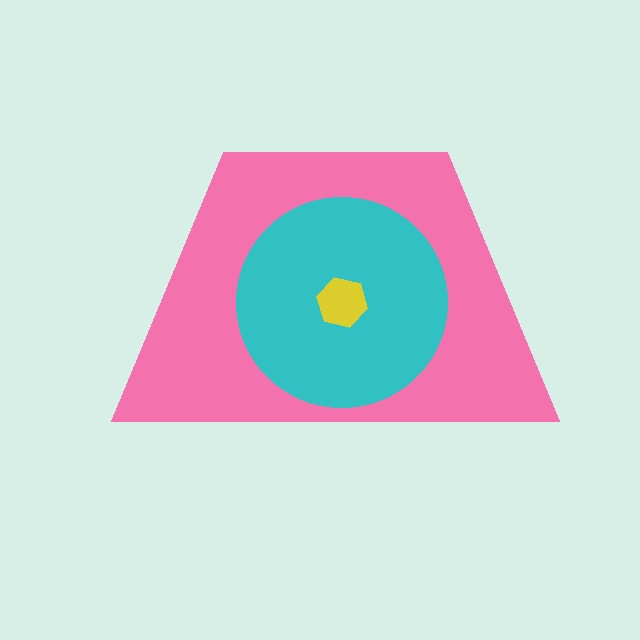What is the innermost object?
The yellow hexagon.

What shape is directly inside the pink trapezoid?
The cyan circle.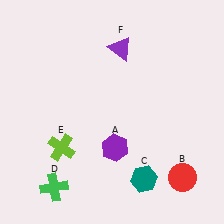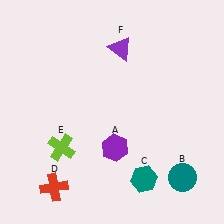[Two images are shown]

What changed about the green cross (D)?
In Image 1, D is green. In Image 2, it changed to red.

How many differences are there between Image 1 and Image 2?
There are 2 differences between the two images.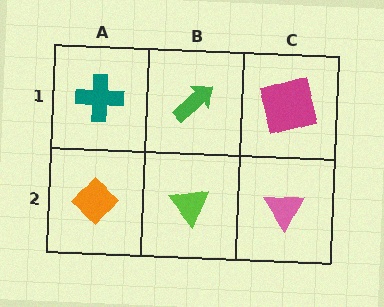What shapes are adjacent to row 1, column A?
An orange diamond (row 2, column A), a green arrow (row 1, column B).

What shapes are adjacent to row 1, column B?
A lime triangle (row 2, column B), a teal cross (row 1, column A), a magenta square (row 1, column C).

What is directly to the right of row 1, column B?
A magenta square.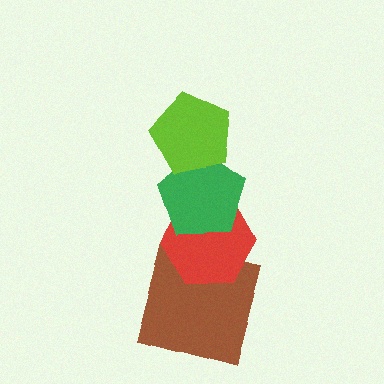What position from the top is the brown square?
The brown square is 4th from the top.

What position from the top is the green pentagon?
The green pentagon is 2nd from the top.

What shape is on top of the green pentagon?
The lime pentagon is on top of the green pentagon.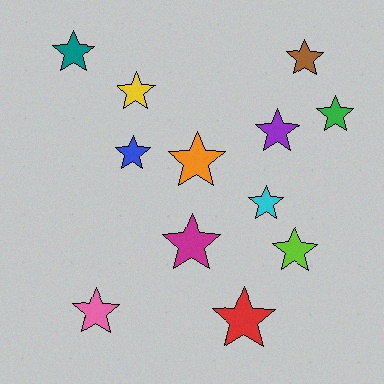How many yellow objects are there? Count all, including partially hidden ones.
There is 1 yellow object.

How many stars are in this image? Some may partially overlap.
There are 12 stars.